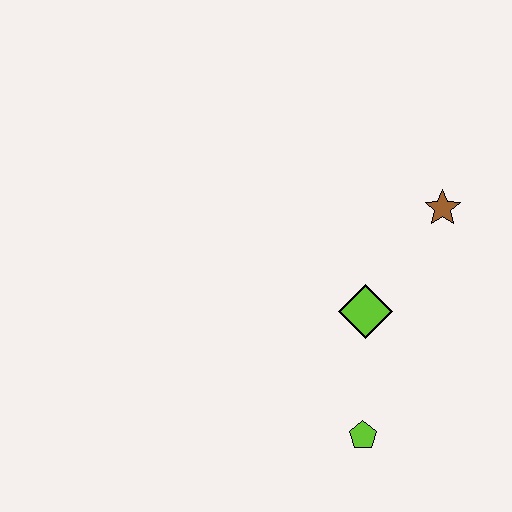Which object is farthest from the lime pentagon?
The brown star is farthest from the lime pentagon.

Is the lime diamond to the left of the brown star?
Yes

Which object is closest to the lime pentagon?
The lime diamond is closest to the lime pentagon.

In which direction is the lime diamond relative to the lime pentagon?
The lime diamond is above the lime pentagon.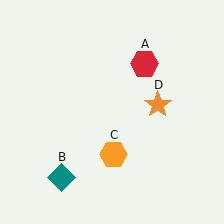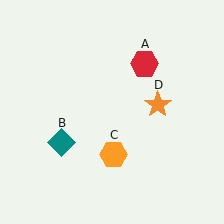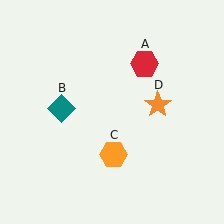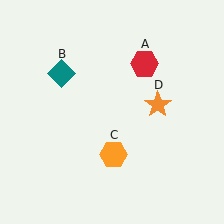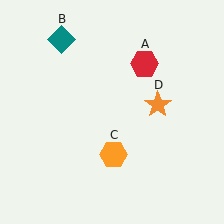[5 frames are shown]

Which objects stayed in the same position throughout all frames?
Red hexagon (object A) and orange hexagon (object C) and orange star (object D) remained stationary.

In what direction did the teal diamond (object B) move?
The teal diamond (object B) moved up.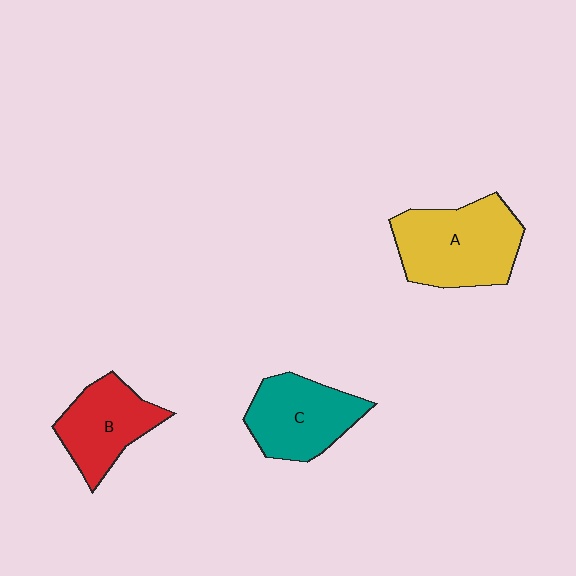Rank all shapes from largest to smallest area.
From largest to smallest: A (yellow), C (teal), B (red).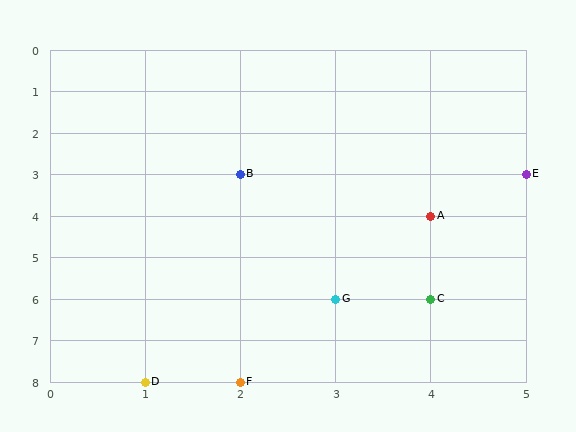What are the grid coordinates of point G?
Point G is at grid coordinates (3, 6).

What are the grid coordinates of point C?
Point C is at grid coordinates (4, 6).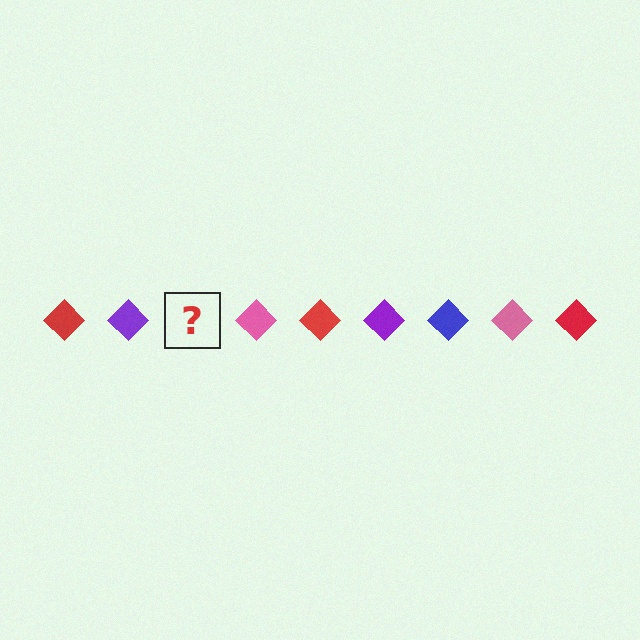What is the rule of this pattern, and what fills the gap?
The rule is that the pattern cycles through red, purple, blue, pink diamonds. The gap should be filled with a blue diamond.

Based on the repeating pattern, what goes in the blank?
The blank should be a blue diamond.